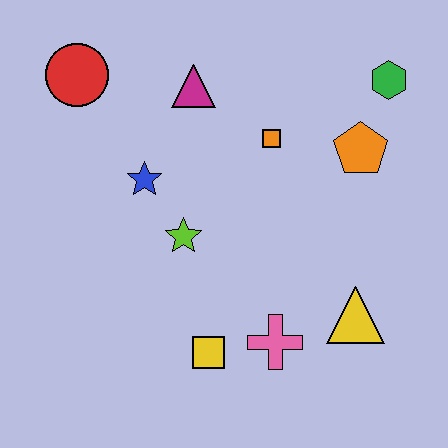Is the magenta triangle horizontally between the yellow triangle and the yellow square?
No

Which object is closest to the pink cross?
The yellow square is closest to the pink cross.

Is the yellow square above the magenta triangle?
No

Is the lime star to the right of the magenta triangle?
No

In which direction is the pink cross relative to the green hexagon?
The pink cross is below the green hexagon.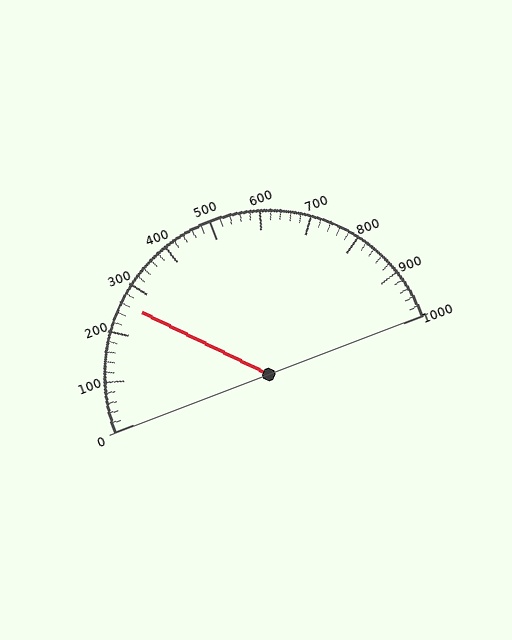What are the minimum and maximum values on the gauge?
The gauge ranges from 0 to 1000.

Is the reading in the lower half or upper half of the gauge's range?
The reading is in the lower half of the range (0 to 1000).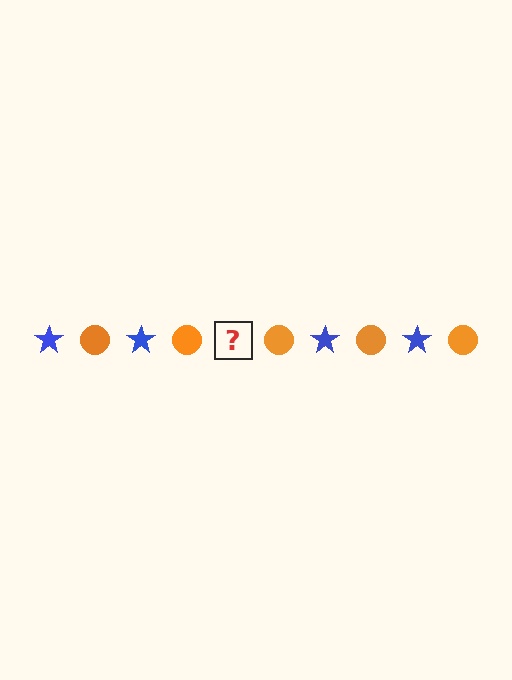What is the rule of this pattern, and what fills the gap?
The rule is that the pattern alternates between blue star and orange circle. The gap should be filled with a blue star.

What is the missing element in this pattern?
The missing element is a blue star.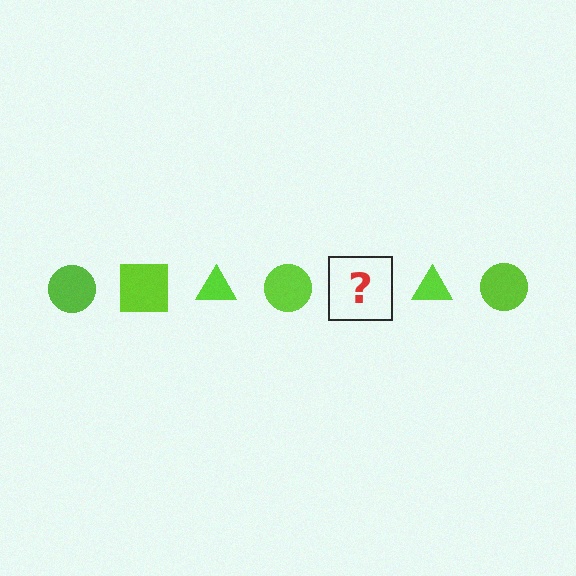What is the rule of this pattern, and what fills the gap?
The rule is that the pattern cycles through circle, square, triangle shapes in lime. The gap should be filled with a lime square.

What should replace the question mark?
The question mark should be replaced with a lime square.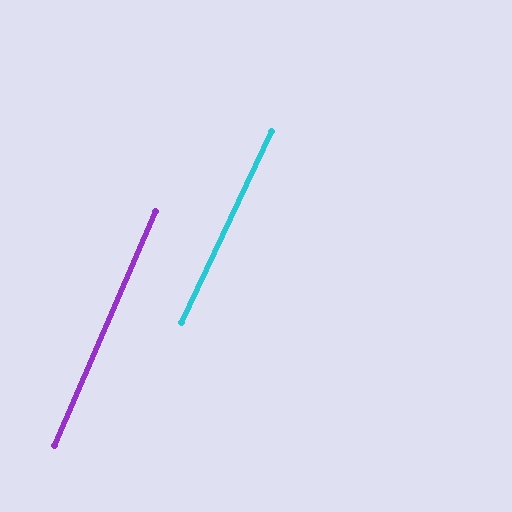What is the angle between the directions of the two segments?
Approximately 2 degrees.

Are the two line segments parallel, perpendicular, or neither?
Parallel — their directions differ by only 1.8°.